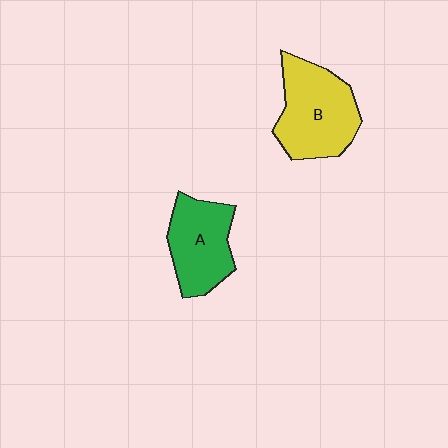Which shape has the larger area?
Shape B (yellow).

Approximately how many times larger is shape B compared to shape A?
Approximately 1.2 times.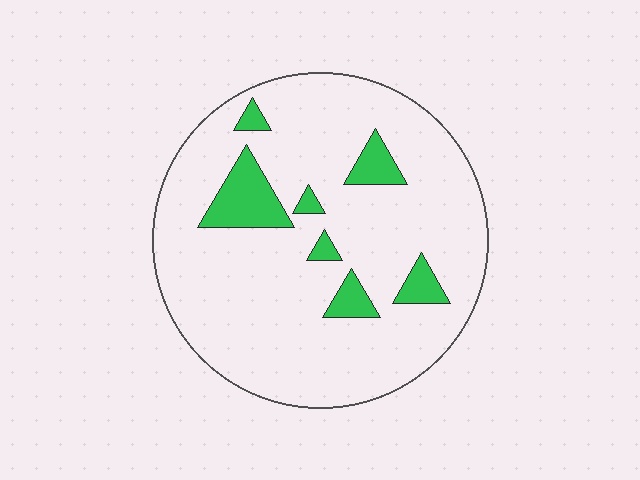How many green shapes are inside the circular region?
7.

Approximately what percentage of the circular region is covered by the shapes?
Approximately 10%.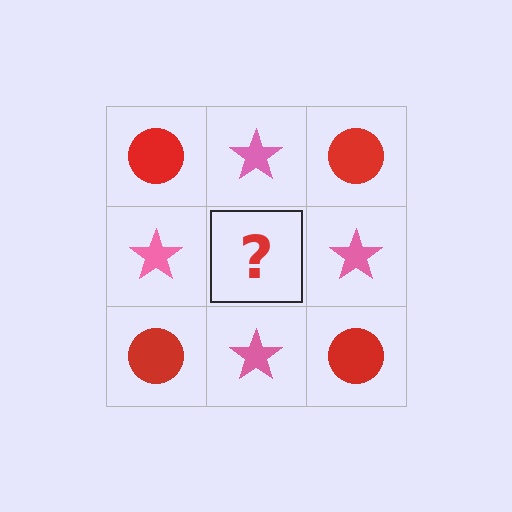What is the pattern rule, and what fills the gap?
The rule is that it alternates red circle and pink star in a checkerboard pattern. The gap should be filled with a red circle.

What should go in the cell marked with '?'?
The missing cell should contain a red circle.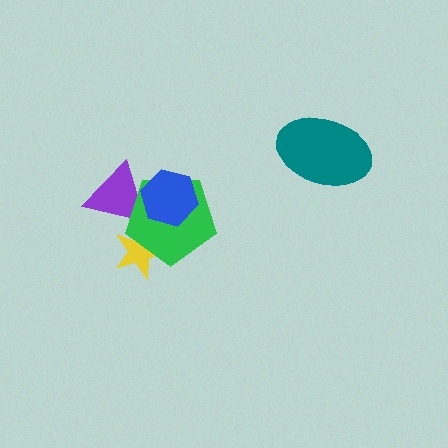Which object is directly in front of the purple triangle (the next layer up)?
The green pentagon is directly in front of the purple triangle.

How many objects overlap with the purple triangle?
2 objects overlap with the purple triangle.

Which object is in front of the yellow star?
The green pentagon is in front of the yellow star.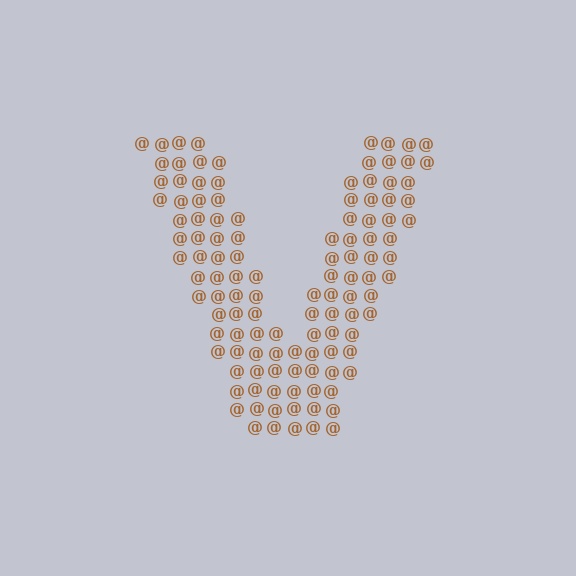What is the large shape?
The large shape is the letter V.